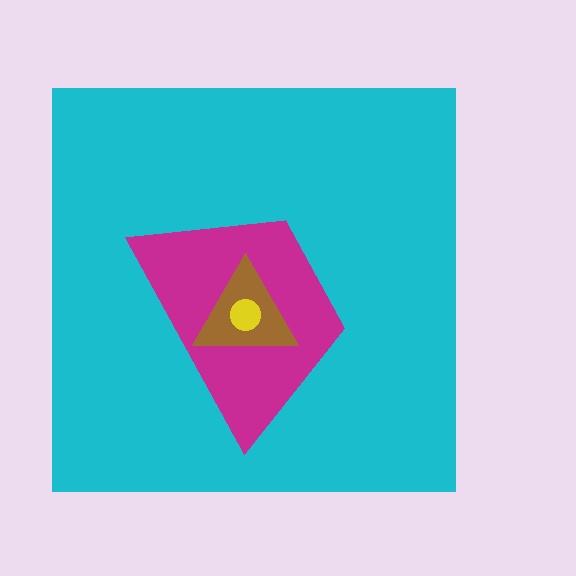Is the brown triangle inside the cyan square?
Yes.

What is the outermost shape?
The cyan square.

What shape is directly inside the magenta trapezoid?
The brown triangle.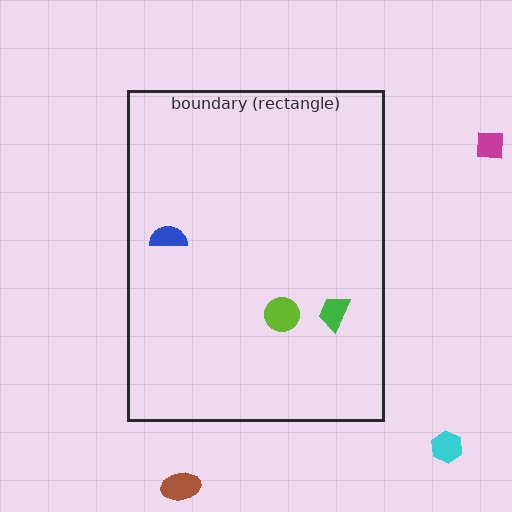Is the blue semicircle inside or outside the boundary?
Inside.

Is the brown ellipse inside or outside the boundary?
Outside.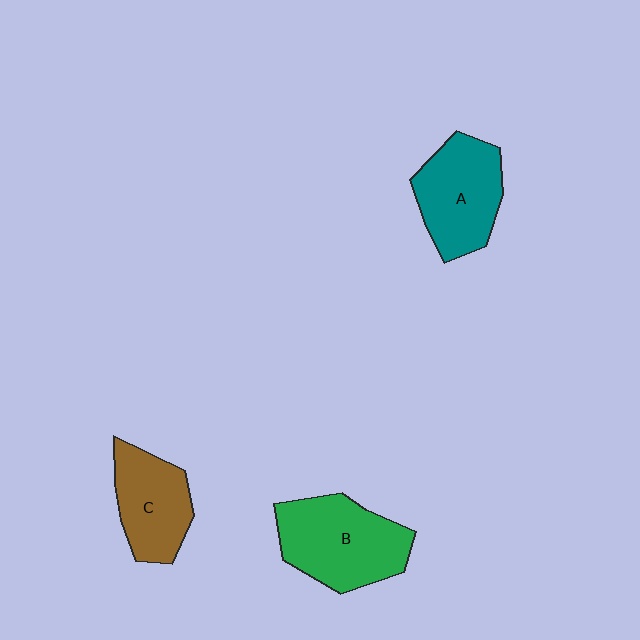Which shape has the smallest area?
Shape C (brown).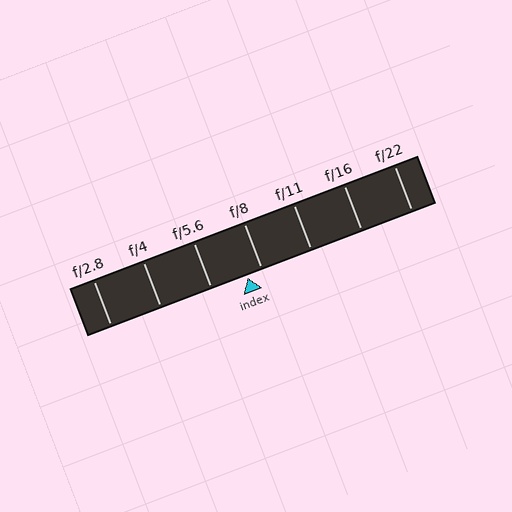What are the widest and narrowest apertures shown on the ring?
The widest aperture shown is f/2.8 and the narrowest is f/22.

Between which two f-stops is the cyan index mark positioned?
The index mark is between f/5.6 and f/8.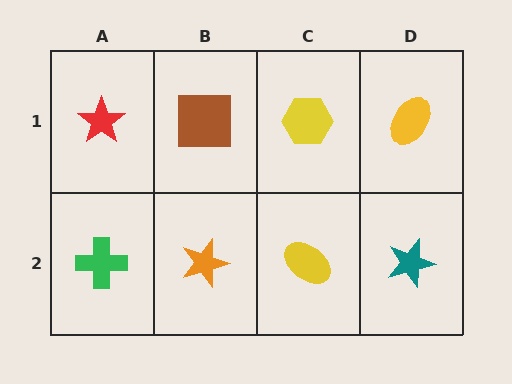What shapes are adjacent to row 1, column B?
An orange star (row 2, column B), a red star (row 1, column A), a yellow hexagon (row 1, column C).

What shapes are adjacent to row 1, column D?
A teal star (row 2, column D), a yellow hexagon (row 1, column C).